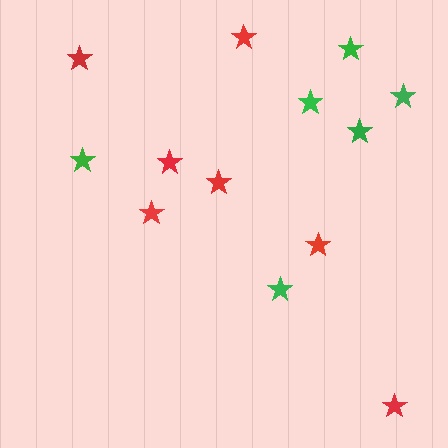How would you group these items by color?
There are 2 groups: one group of red stars (7) and one group of green stars (6).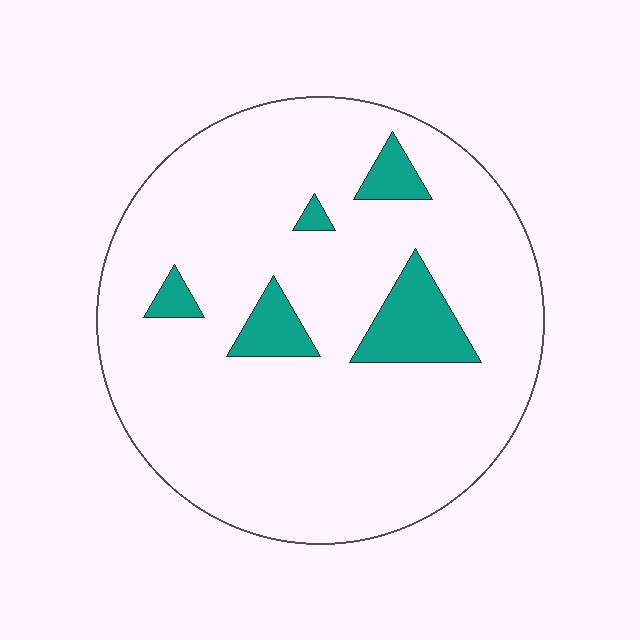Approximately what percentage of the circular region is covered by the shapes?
Approximately 10%.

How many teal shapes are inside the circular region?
5.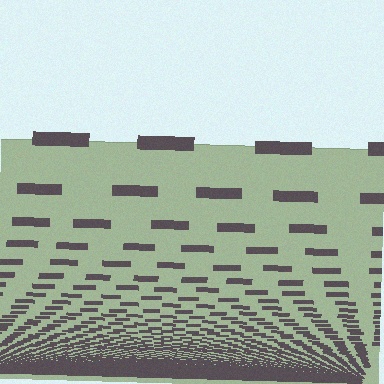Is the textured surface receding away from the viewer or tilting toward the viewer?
The surface appears to tilt toward the viewer. Texture elements get larger and sparser toward the top.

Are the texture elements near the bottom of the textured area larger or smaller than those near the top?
Smaller. The gradient is inverted — elements near the bottom are smaller and denser.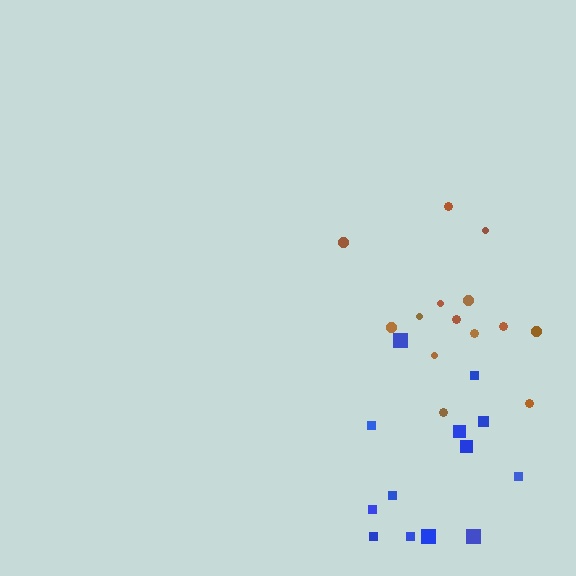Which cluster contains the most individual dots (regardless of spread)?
Brown (14).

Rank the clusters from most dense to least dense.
blue, brown.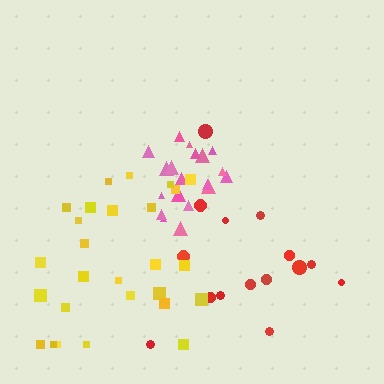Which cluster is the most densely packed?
Pink.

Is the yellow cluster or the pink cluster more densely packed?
Pink.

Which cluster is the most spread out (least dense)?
Red.